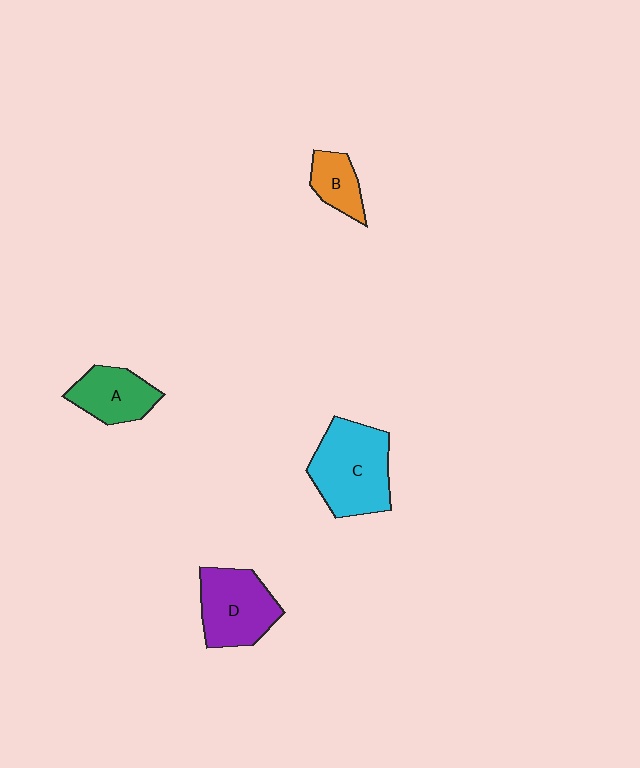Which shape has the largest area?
Shape C (cyan).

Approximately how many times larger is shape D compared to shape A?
Approximately 1.3 times.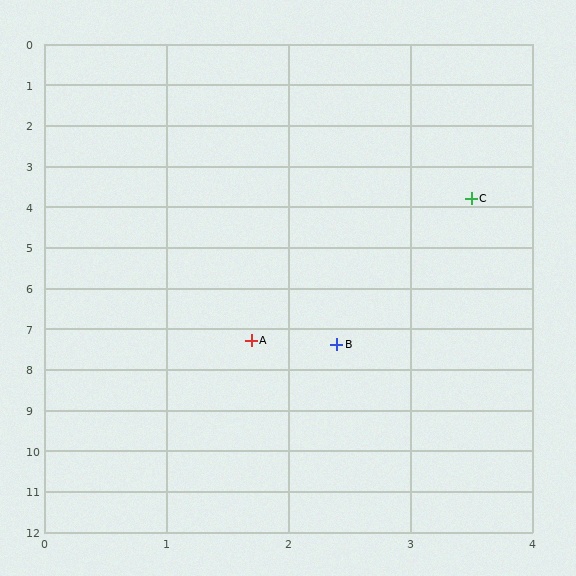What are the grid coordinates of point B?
Point B is at approximately (2.4, 7.4).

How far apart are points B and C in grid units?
Points B and C are about 3.8 grid units apart.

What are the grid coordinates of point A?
Point A is at approximately (1.7, 7.3).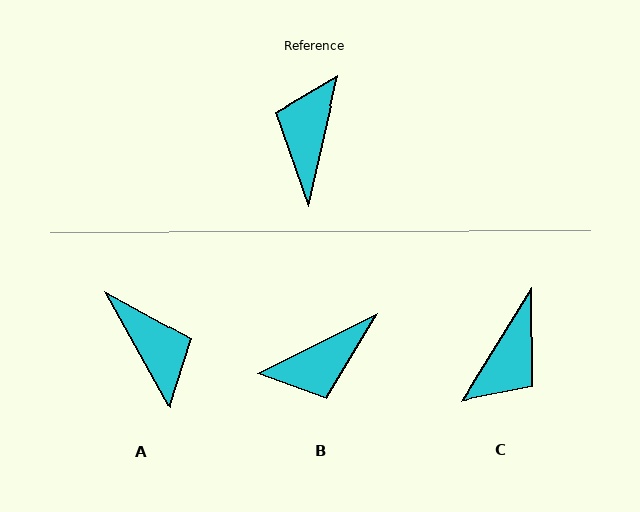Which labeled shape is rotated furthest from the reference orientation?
C, about 161 degrees away.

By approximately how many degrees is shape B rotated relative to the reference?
Approximately 129 degrees counter-clockwise.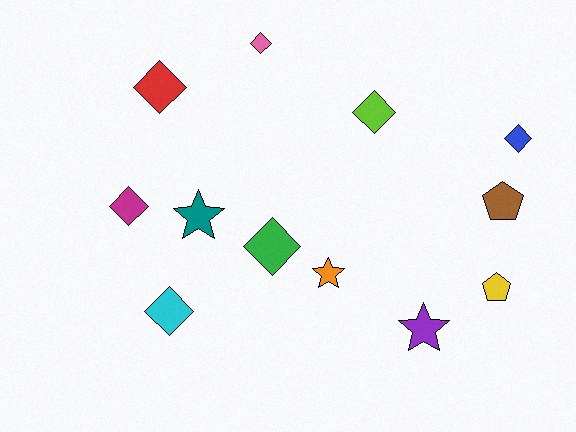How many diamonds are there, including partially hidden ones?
There are 7 diamonds.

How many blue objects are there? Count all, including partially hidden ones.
There is 1 blue object.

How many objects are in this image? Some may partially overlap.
There are 12 objects.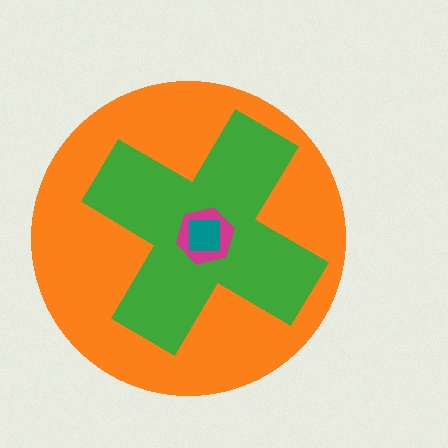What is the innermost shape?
The teal square.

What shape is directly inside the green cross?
The magenta hexagon.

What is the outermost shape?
The orange circle.